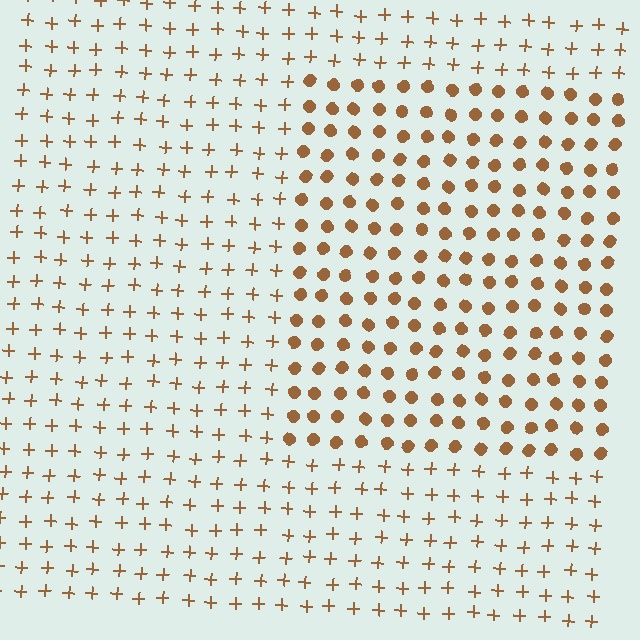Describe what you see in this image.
The image is filled with small brown elements arranged in a uniform grid. A rectangle-shaped region contains circles, while the surrounding area contains plus signs. The boundary is defined purely by the change in element shape.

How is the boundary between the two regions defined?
The boundary is defined by a change in element shape: circles inside vs. plus signs outside. All elements share the same color and spacing.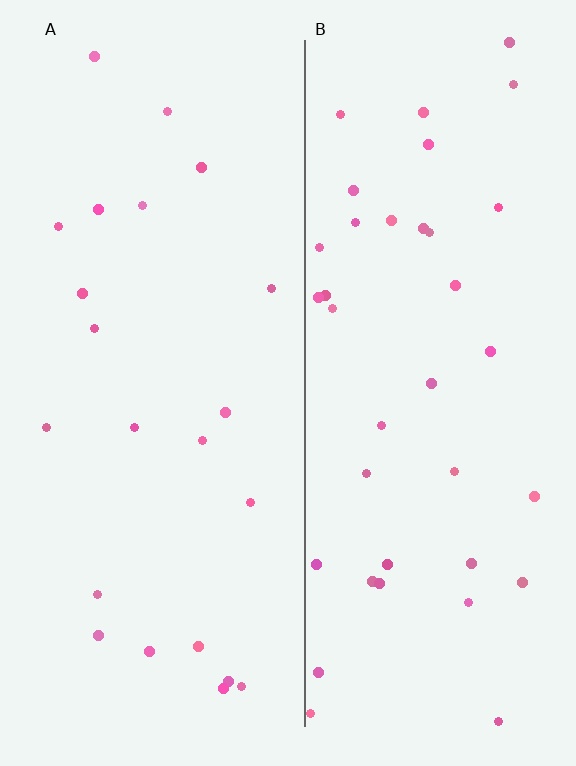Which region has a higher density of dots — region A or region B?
B (the right).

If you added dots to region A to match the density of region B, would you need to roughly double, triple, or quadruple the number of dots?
Approximately double.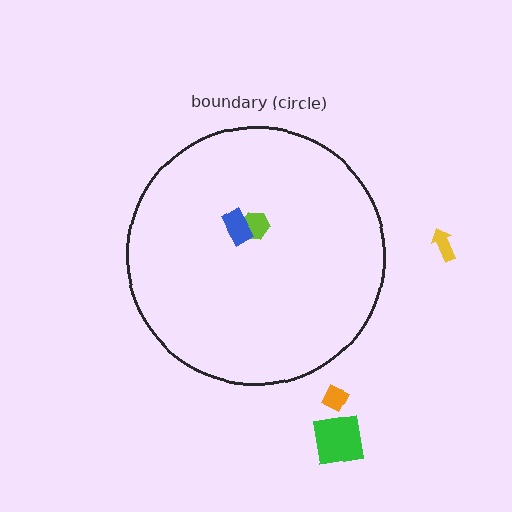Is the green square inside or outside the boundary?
Outside.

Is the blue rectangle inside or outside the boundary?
Inside.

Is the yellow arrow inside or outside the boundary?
Outside.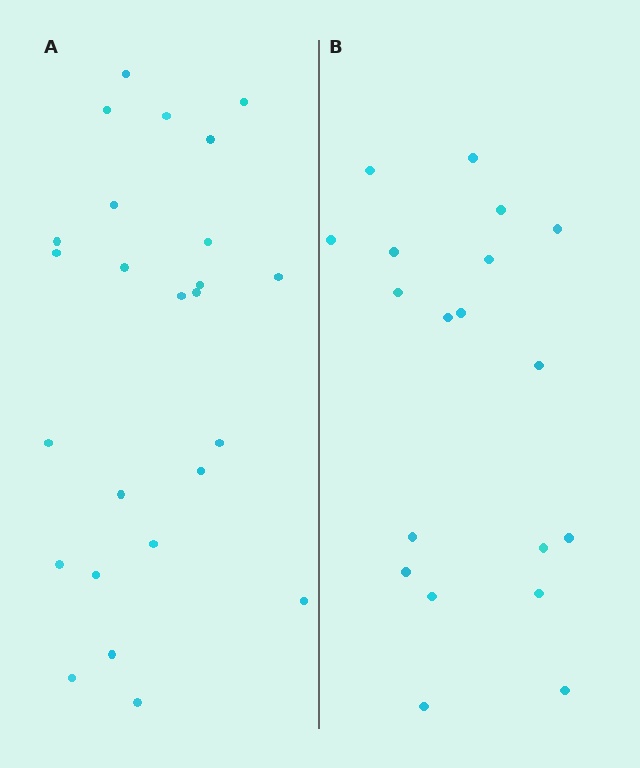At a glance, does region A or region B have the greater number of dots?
Region A (the left region) has more dots.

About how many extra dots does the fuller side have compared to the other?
Region A has about 6 more dots than region B.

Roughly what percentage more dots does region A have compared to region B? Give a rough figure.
About 30% more.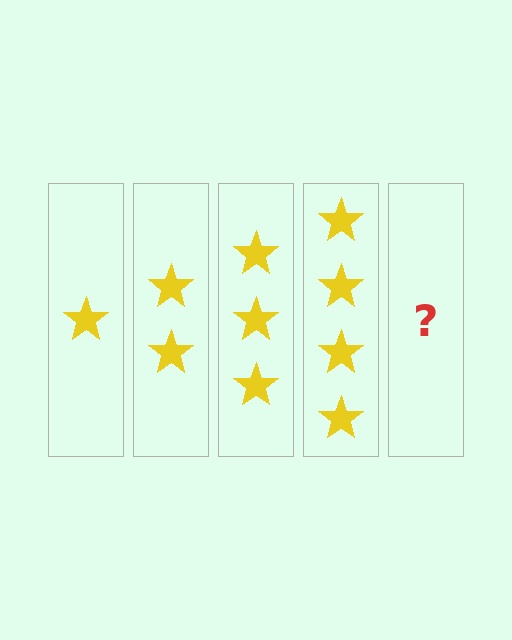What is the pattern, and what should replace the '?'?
The pattern is that each step adds one more star. The '?' should be 5 stars.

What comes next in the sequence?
The next element should be 5 stars.